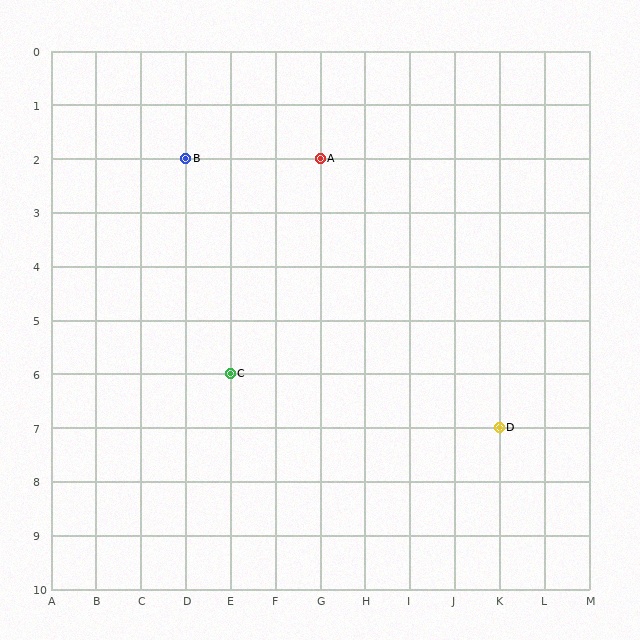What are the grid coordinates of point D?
Point D is at grid coordinates (K, 7).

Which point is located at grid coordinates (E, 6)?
Point C is at (E, 6).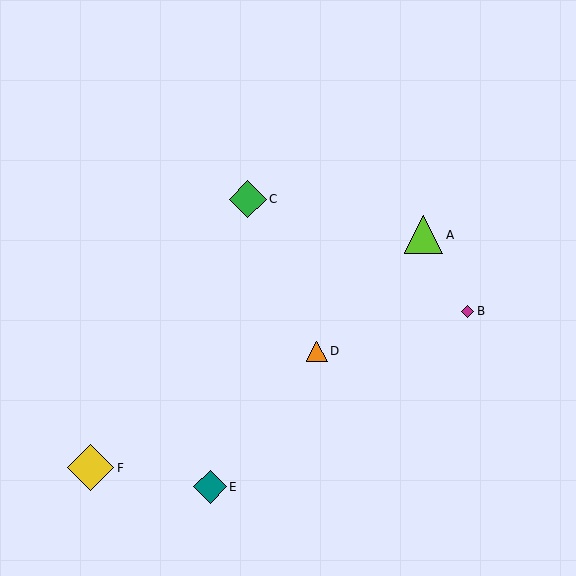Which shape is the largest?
The yellow diamond (labeled F) is the largest.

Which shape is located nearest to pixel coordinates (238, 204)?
The green diamond (labeled C) at (248, 199) is nearest to that location.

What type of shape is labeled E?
Shape E is a teal diamond.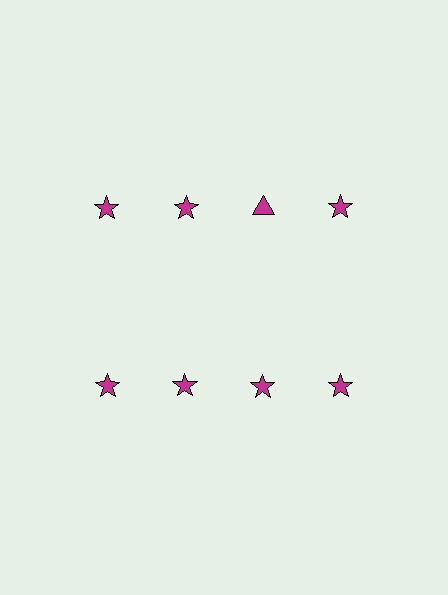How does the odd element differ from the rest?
It has a different shape: triangle instead of star.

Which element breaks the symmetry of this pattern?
The magenta triangle in the top row, center column breaks the symmetry. All other shapes are magenta stars.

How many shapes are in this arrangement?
There are 8 shapes arranged in a grid pattern.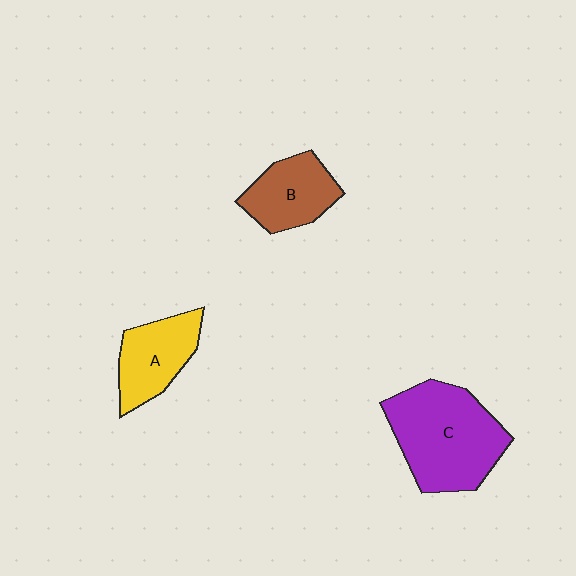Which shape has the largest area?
Shape C (purple).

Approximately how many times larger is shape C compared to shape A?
Approximately 1.8 times.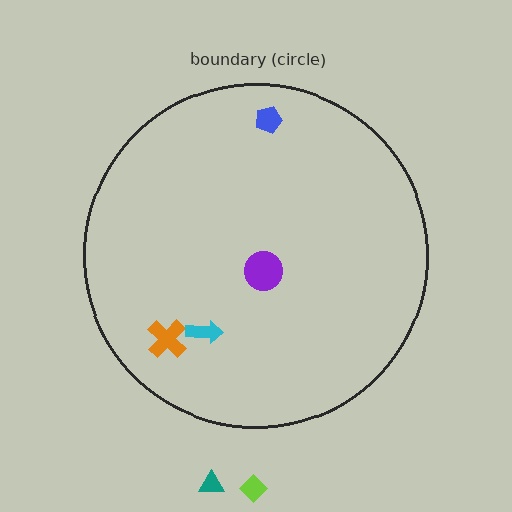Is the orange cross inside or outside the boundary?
Inside.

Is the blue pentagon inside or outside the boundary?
Inside.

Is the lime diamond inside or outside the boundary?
Outside.